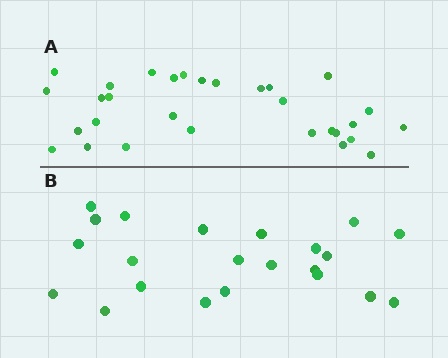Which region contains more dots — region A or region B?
Region A (the top region) has more dots.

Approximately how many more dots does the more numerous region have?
Region A has roughly 8 or so more dots than region B.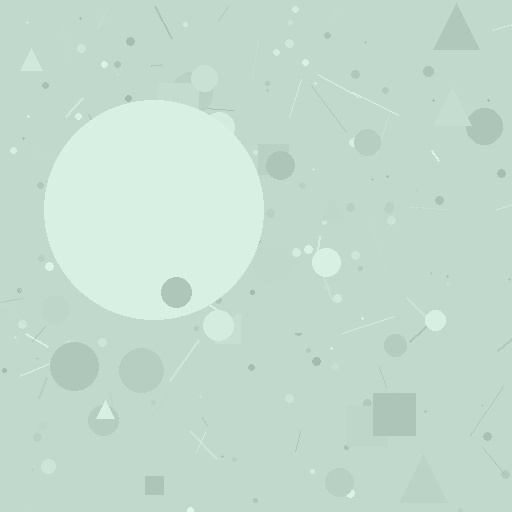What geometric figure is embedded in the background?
A circle is embedded in the background.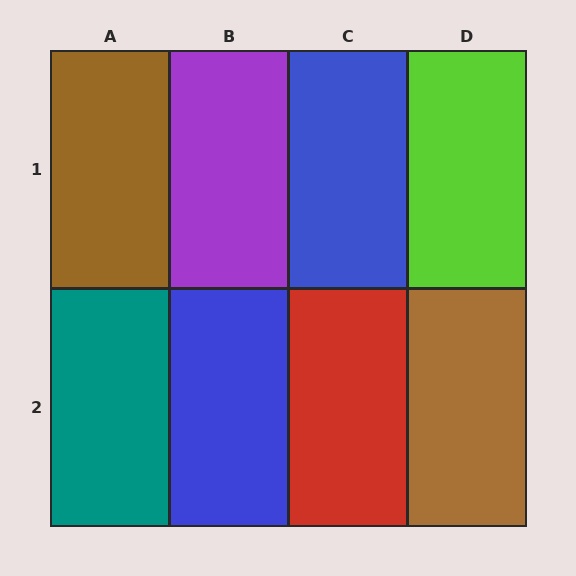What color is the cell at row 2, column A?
Teal.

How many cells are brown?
2 cells are brown.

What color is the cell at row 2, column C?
Red.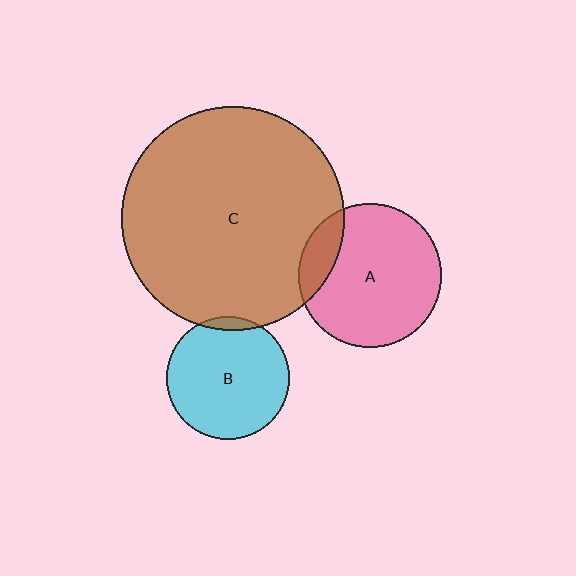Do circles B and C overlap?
Yes.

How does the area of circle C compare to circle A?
Approximately 2.4 times.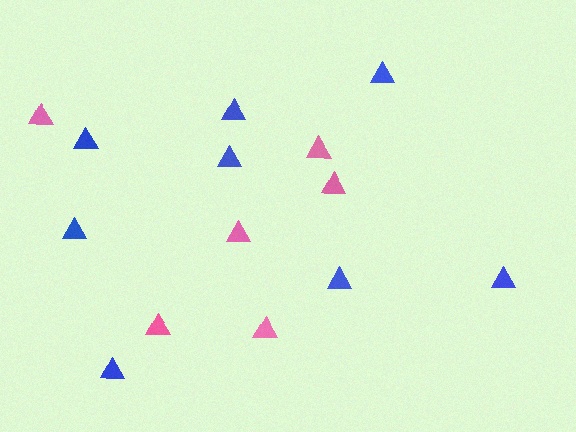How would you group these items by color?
There are 2 groups: one group of pink triangles (6) and one group of blue triangles (8).